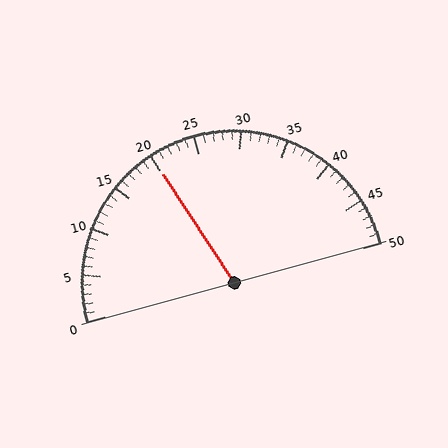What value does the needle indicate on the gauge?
The needle indicates approximately 20.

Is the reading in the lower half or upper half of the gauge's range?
The reading is in the lower half of the range (0 to 50).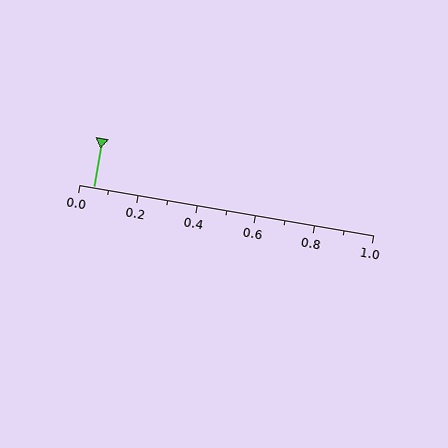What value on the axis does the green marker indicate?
The marker indicates approximately 0.05.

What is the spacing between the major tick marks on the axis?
The major ticks are spaced 0.2 apart.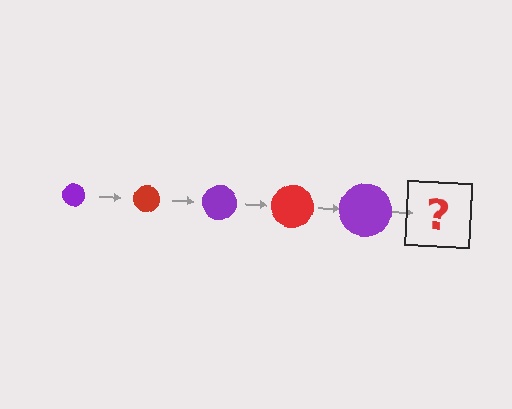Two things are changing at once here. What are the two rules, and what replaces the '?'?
The two rules are that the circle grows larger each step and the color cycles through purple and red. The '?' should be a red circle, larger than the previous one.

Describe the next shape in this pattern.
It should be a red circle, larger than the previous one.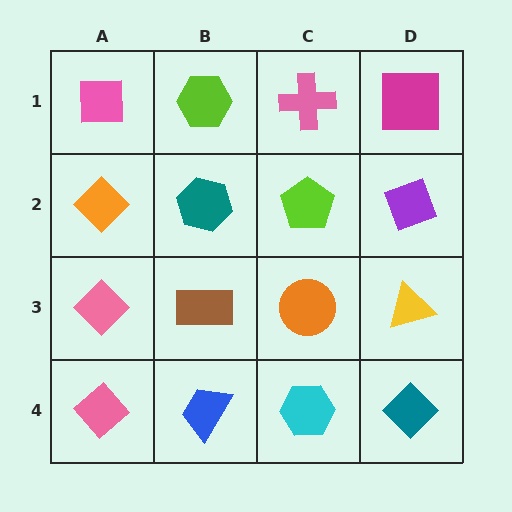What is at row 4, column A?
A pink diamond.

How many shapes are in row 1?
4 shapes.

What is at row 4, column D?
A teal diamond.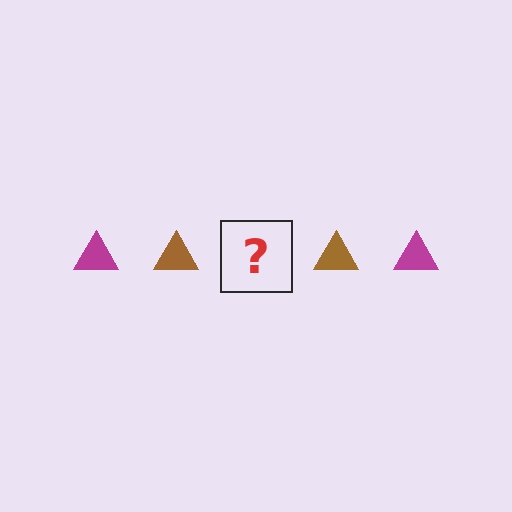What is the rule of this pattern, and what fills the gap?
The rule is that the pattern cycles through magenta, brown triangles. The gap should be filled with a magenta triangle.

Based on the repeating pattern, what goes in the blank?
The blank should be a magenta triangle.